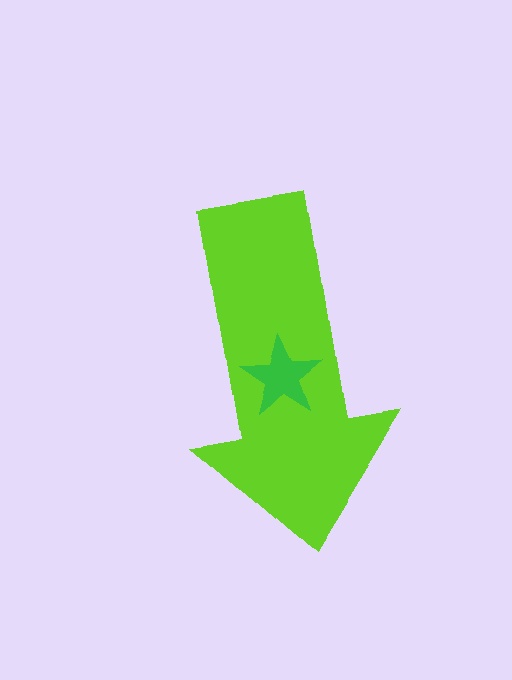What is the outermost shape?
The lime arrow.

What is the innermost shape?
The green star.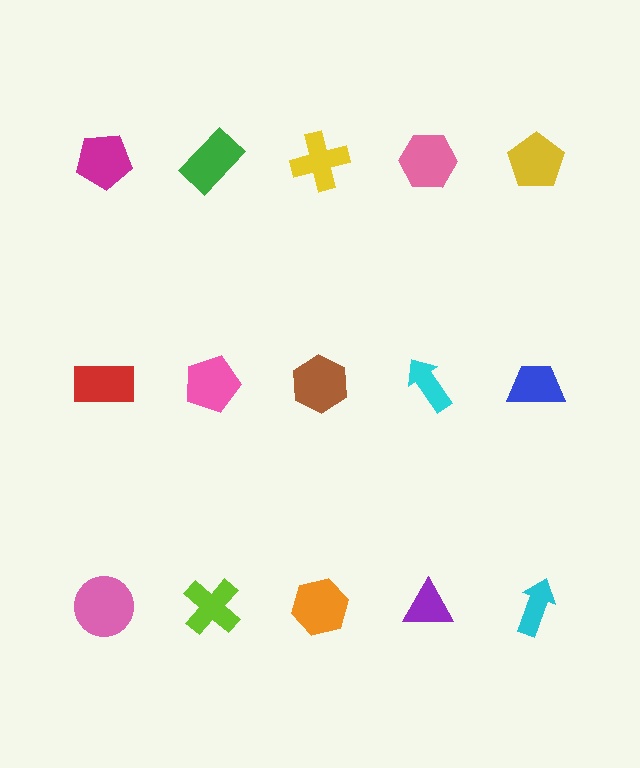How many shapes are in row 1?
5 shapes.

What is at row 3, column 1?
A pink circle.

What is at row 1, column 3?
A yellow cross.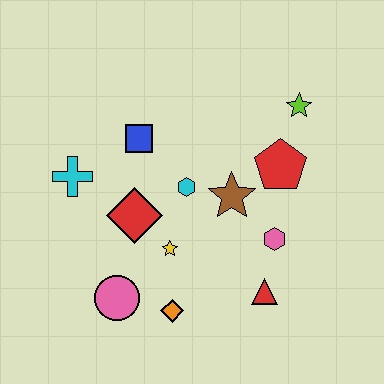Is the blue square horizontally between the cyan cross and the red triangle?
Yes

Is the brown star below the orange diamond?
No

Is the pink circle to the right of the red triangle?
No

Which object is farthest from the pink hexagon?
The cyan cross is farthest from the pink hexagon.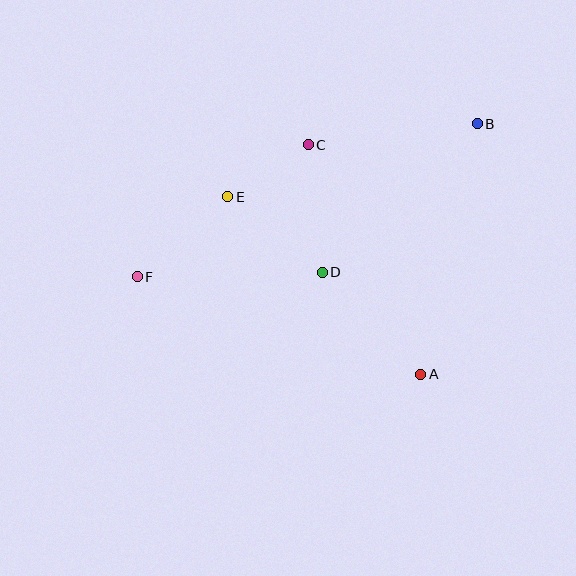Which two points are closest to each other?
Points C and E are closest to each other.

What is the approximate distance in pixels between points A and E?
The distance between A and E is approximately 262 pixels.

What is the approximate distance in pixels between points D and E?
The distance between D and E is approximately 121 pixels.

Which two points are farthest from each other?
Points B and F are farthest from each other.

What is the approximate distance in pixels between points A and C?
The distance between A and C is approximately 256 pixels.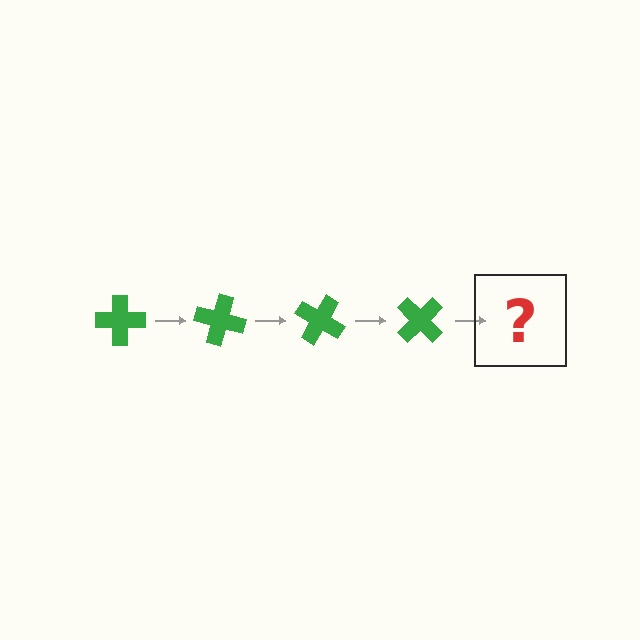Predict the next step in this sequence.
The next step is a green cross rotated 60 degrees.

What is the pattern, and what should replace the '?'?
The pattern is that the cross rotates 15 degrees each step. The '?' should be a green cross rotated 60 degrees.